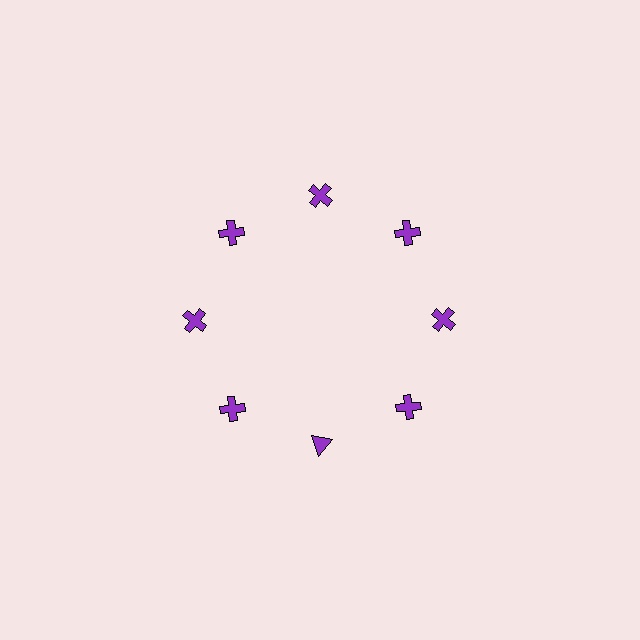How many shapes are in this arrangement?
There are 8 shapes arranged in a ring pattern.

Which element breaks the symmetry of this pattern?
The purple triangle at roughly the 6 o'clock position breaks the symmetry. All other shapes are purple crosses.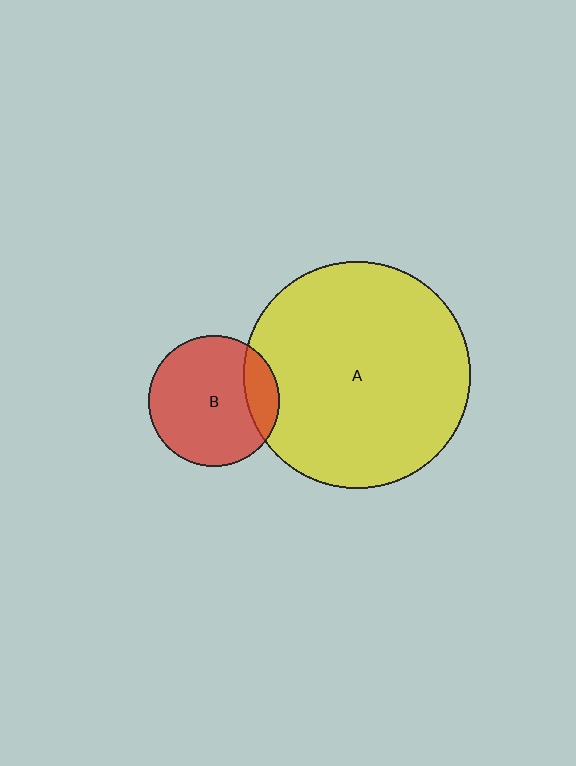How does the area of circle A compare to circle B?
Approximately 3.0 times.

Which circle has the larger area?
Circle A (yellow).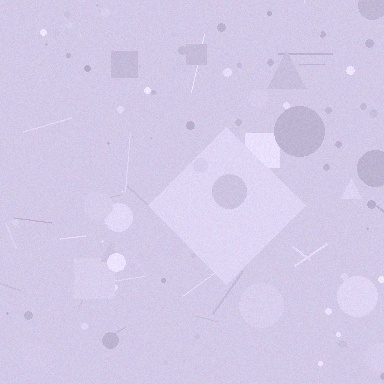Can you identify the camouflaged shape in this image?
The camouflaged shape is a diamond.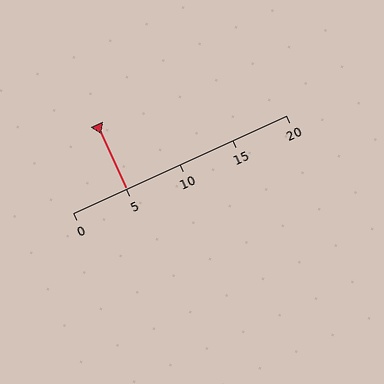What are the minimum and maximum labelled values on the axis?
The axis runs from 0 to 20.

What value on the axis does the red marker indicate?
The marker indicates approximately 5.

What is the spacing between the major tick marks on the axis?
The major ticks are spaced 5 apart.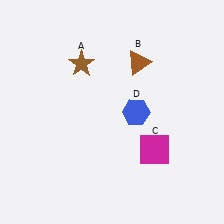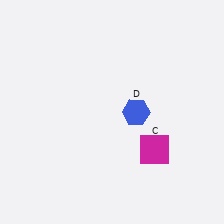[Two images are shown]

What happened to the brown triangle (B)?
The brown triangle (B) was removed in Image 2. It was in the top-right area of Image 1.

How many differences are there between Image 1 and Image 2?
There are 2 differences between the two images.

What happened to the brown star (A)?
The brown star (A) was removed in Image 2. It was in the top-left area of Image 1.